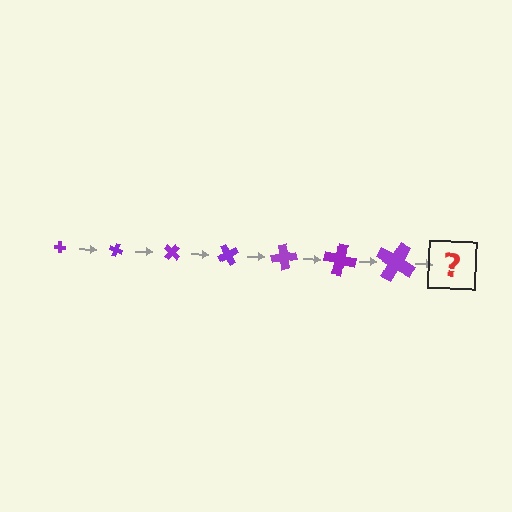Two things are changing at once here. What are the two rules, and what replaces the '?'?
The two rules are that the cross grows larger each step and it rotates 20 degrees each step. The '?' should be a cross, larger than the previous one and rotated 140 degrees from the start.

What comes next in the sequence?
The next element should be a cross, larger than the previous one and rotated 140 degrees from the start.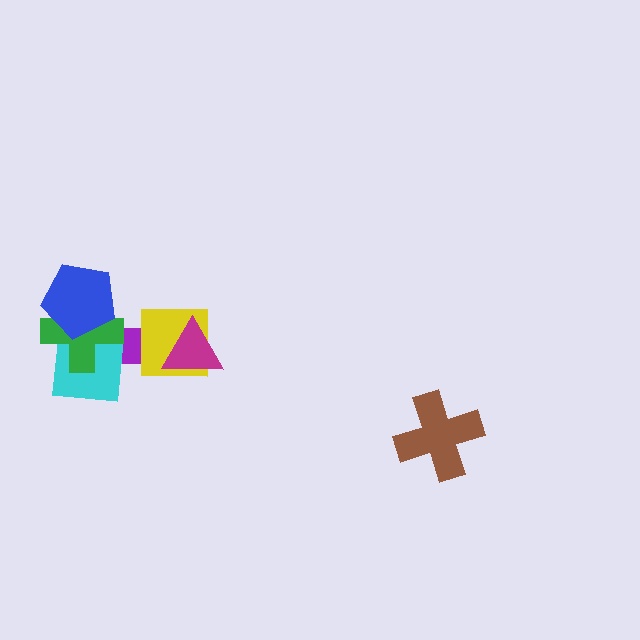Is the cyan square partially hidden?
Yes, it is partially covered by another shape.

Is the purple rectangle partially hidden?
Yes, it is partially covered by another shape.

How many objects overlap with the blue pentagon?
2 objects overlap with the blue pentagon.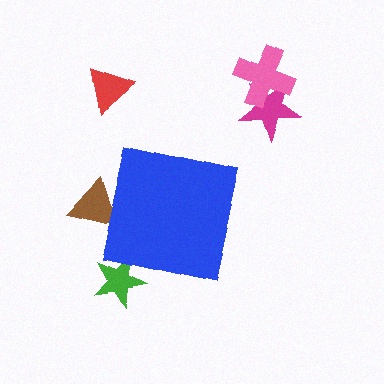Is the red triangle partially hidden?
No, the red triangle is fully visible.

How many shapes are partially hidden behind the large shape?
2 shapes are partially hidden.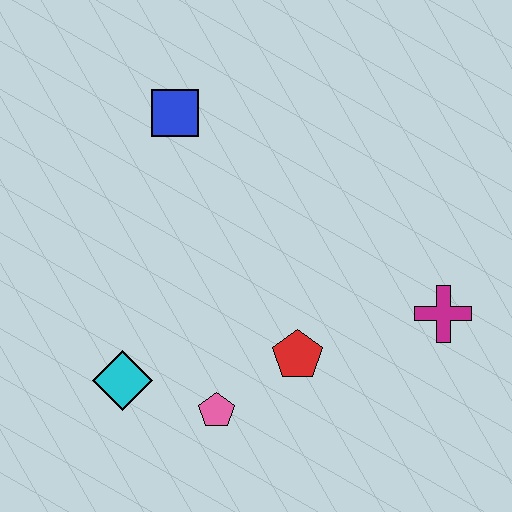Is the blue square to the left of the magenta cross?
Yes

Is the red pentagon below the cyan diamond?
No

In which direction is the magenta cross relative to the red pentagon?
The magenta cross is to the right of the red pentagon.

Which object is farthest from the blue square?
The magenta cross is farthest from the blue square.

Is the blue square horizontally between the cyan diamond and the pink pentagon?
Yes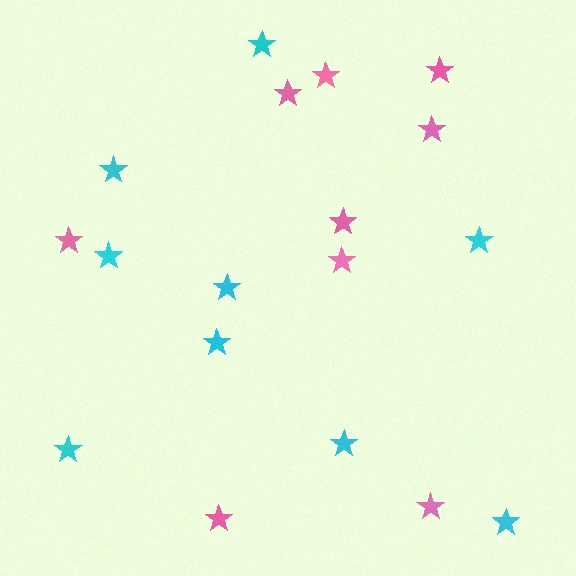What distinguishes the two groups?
There are 2 groups: one group of cyan stars (9) and one group of pink stars (9).